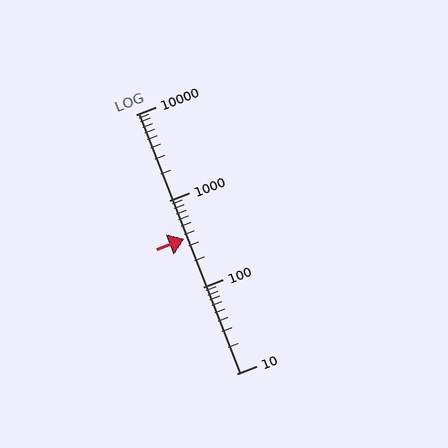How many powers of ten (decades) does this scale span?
The scale spans 3 decades, from 10 to 10000.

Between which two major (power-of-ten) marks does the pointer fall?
The pointer is between 100 and 1000.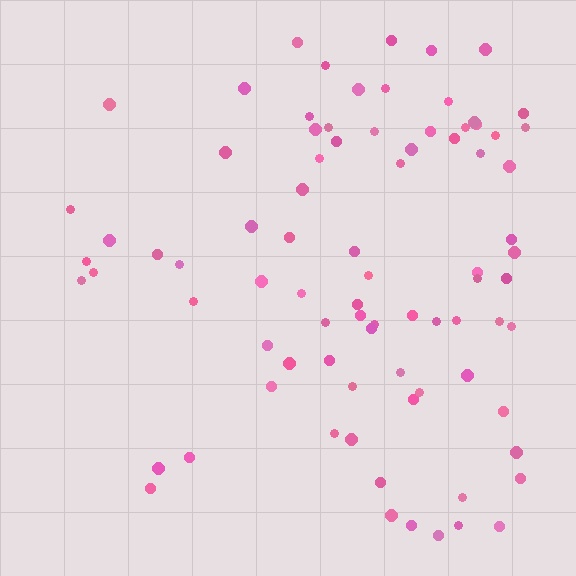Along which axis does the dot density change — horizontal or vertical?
Horizontal.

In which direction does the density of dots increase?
From left to right, with the right side densest.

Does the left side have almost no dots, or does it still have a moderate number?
Still a moderate number, just noticeably fewer than the right.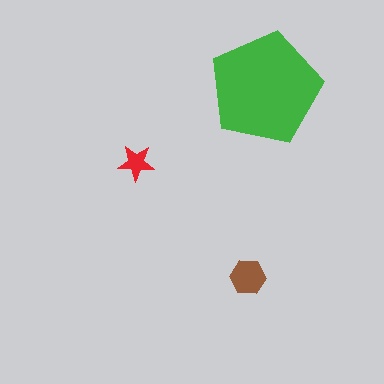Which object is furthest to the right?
The green pentagon is rightmost.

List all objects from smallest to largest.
The red star, the brown hexagon, the green pentagon.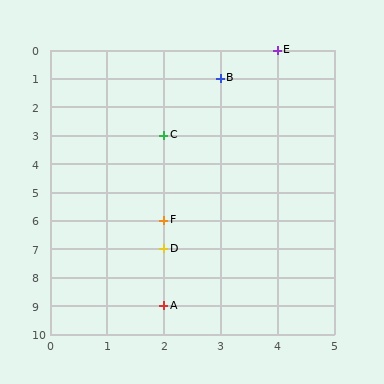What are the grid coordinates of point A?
Point A is at grid coordinates (2, 9).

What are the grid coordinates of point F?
Point F is at grid coordinates (2, 6).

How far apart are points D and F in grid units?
Points D and F are 1 row apart.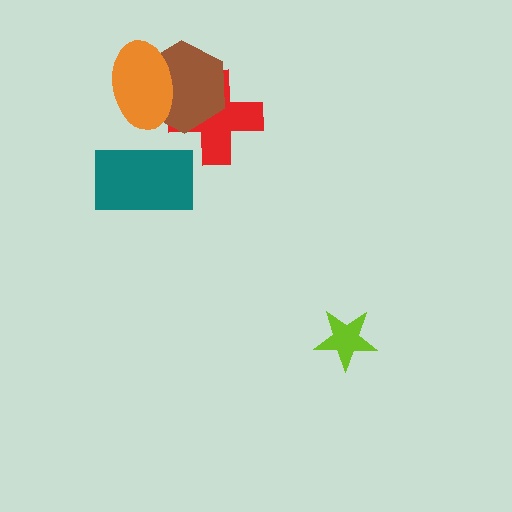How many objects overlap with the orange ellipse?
2 objects overlap with the orange ellipse.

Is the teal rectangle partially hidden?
No, no other shape covers it.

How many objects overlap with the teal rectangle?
0 objects overlap with the teal rectangle.